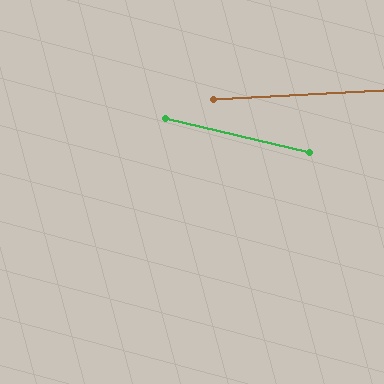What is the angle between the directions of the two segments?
Approximately 16 degrees.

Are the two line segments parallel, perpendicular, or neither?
Neither parallel nor perpendicular — they differ by about 16°.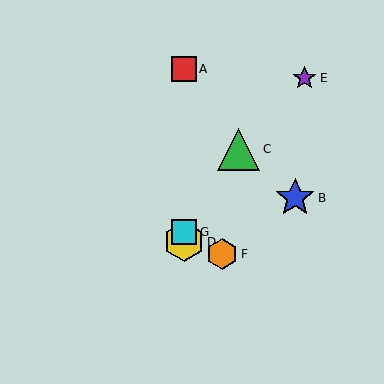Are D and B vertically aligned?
No, D is at x≈184 and B is at x≈295.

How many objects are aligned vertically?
3 objects (A, D, G) are aligned vertically.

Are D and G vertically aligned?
Yes, both are at x≈184.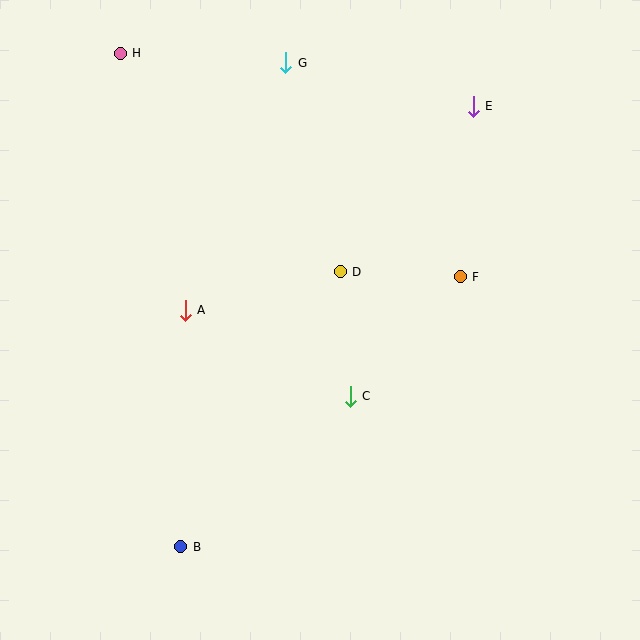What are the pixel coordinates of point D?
Point D is at (340, 272).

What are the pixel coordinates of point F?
Point F is at (460, 277).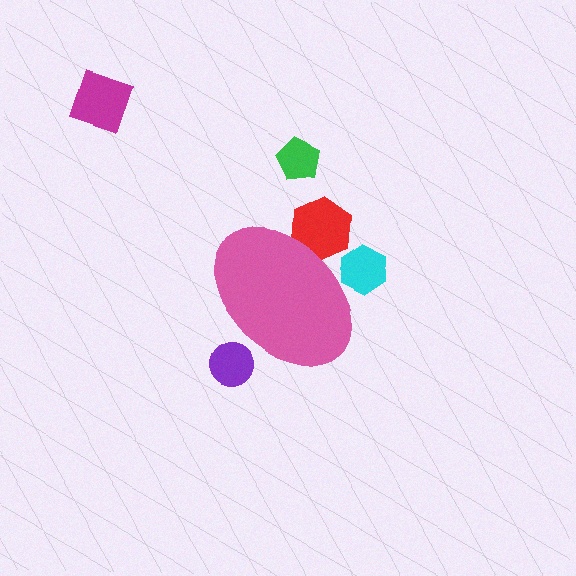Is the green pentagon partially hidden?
No, the green pentagon is fully visible.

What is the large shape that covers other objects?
A pink ellipse.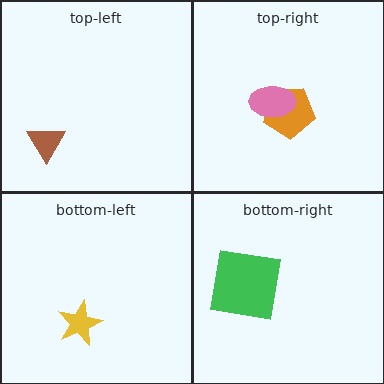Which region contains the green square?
The bottom-right region.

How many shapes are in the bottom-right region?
1.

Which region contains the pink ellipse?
The top-right region.